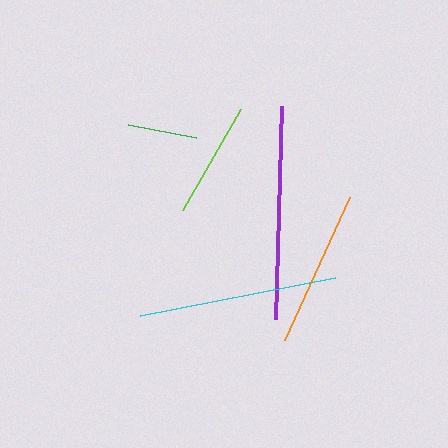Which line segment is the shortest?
The green line is the shortest at approximately 69 pixels.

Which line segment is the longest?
The purple line is the longest at approximately 213 pixels.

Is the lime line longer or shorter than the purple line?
The purple line is longer than the lime line.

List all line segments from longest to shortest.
From longest to shortest: purple, cyan, orange, lime, green.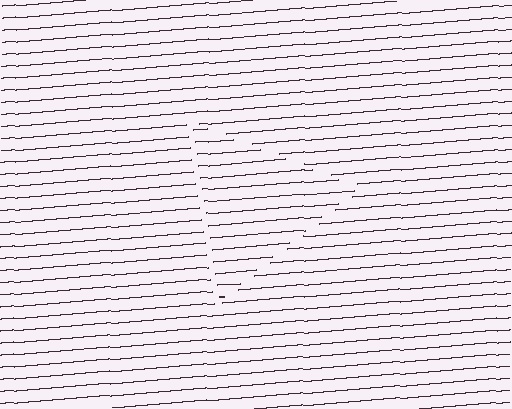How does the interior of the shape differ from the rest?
The interior of the shape contains the same grating, shifted by half a period — the contour is defined by the phase discontinuity where line-ends from the inner and outer gratings abut.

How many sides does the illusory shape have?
3 sides — the line-ends trace a triangle.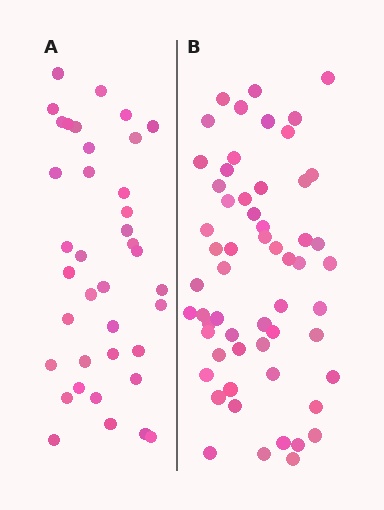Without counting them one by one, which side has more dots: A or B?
Region B (the right region) has more dots.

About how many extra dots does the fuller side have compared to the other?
Region B has approximately 20 more dots than region A.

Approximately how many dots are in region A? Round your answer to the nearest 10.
About 40 dots. (The exact count is 38, which rounds to 40.)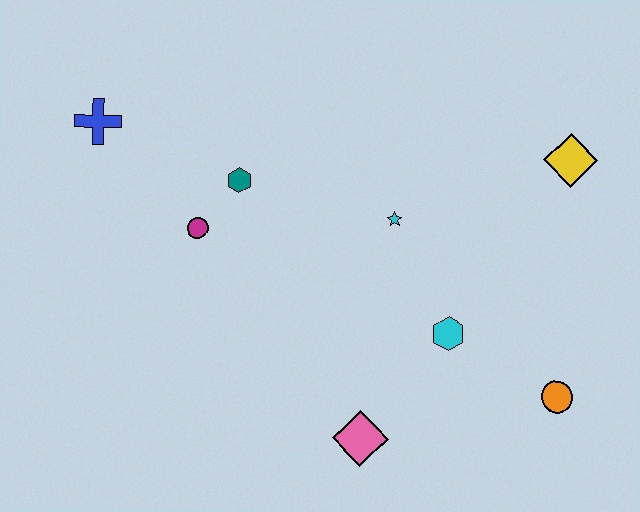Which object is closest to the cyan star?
The cyan hexagon is closest to the cyan star.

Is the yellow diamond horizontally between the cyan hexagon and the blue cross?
No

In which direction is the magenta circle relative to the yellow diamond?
The magenta circle is to the left of the yellow diamond.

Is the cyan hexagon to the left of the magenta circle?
No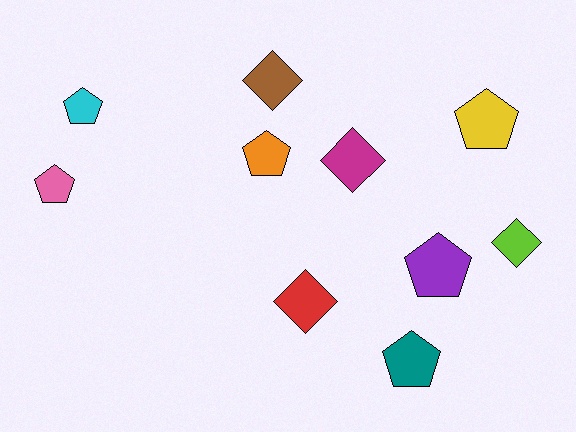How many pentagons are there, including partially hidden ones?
There are 6 pentagons.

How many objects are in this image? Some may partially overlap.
There are 10 objects.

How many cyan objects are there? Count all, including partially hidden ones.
There is 1 cyan object.